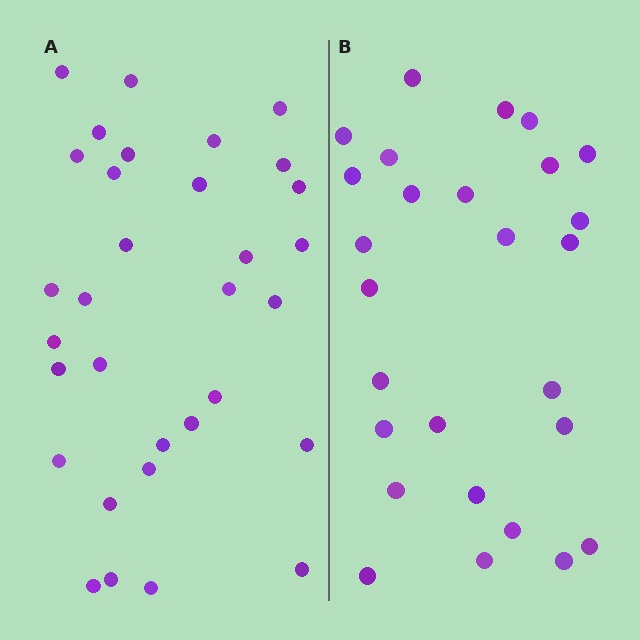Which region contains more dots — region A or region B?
Region A (the left region) has more dots.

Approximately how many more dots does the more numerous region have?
Region A has about 5 more dots than region B.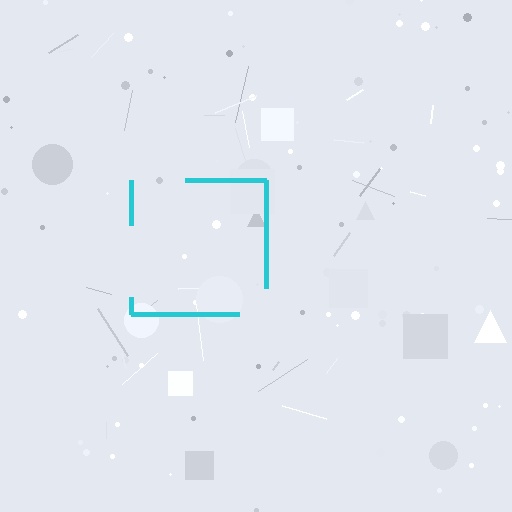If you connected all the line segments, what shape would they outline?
They would outline a square.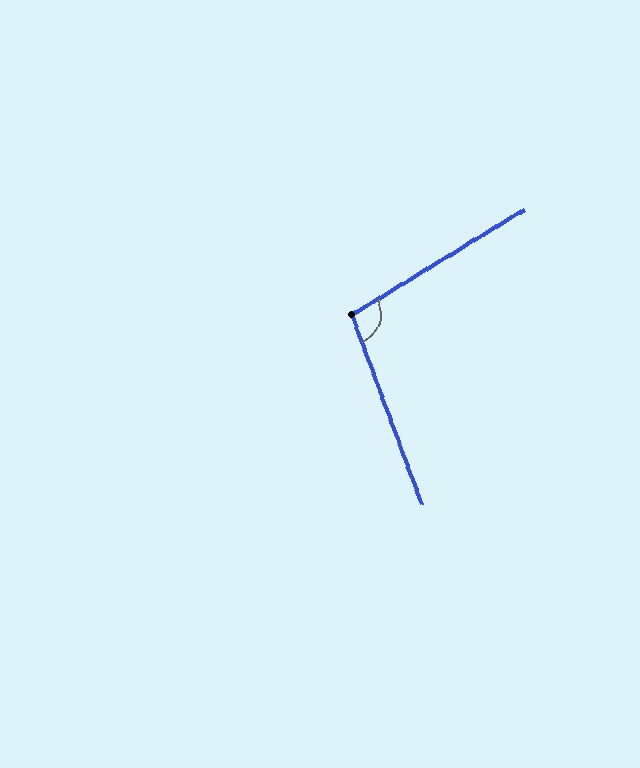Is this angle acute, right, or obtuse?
It is obtuse.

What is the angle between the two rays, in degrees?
Approximately 101 degrees.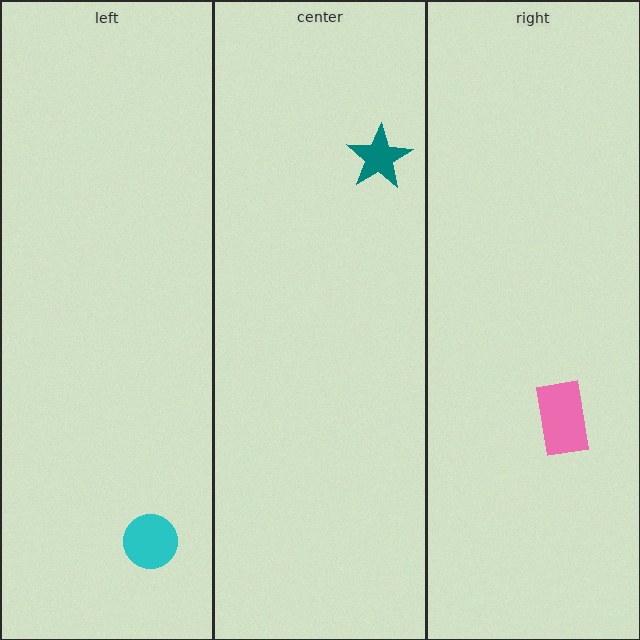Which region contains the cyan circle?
The left region.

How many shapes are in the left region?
1.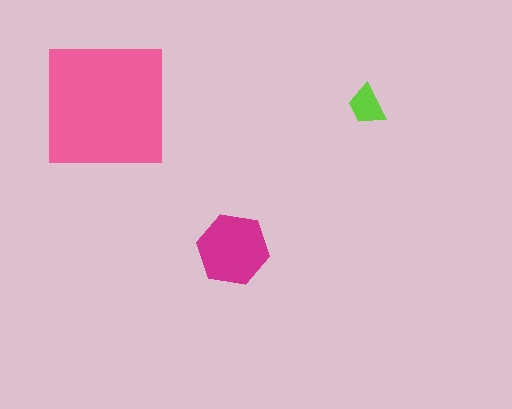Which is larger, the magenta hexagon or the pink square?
The pink square.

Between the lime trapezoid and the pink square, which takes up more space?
The pink square.